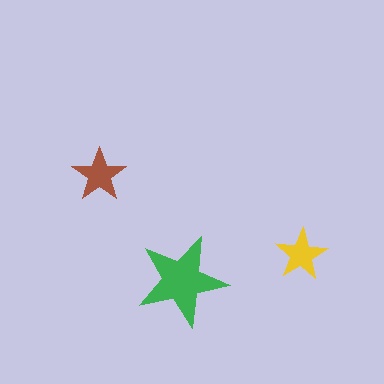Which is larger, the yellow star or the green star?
The green one.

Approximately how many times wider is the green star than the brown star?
About 1.5 times wider.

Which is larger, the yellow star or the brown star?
The brown one.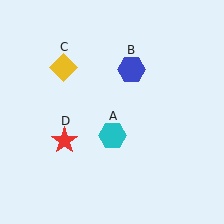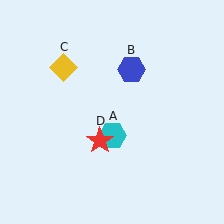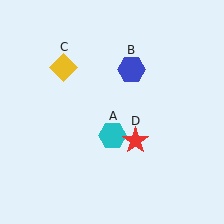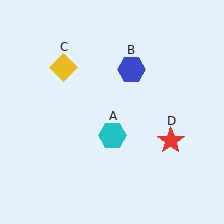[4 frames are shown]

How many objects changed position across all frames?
1 object changed position: red star (object D).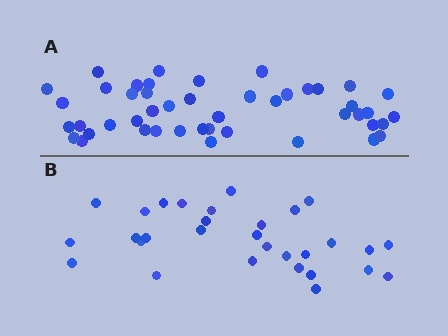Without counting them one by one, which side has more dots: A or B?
Region A (the top region) has more dots.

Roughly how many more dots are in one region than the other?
Region A has approximately 15 more dots than region B.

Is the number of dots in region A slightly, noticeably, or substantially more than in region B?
Region A has substantially more. The ratio is roughly 1.5 to 1.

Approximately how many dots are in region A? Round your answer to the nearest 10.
About 50 dots. (The exact count is 46, which rounds to 50.)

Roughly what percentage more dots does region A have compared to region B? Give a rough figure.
About 55% more.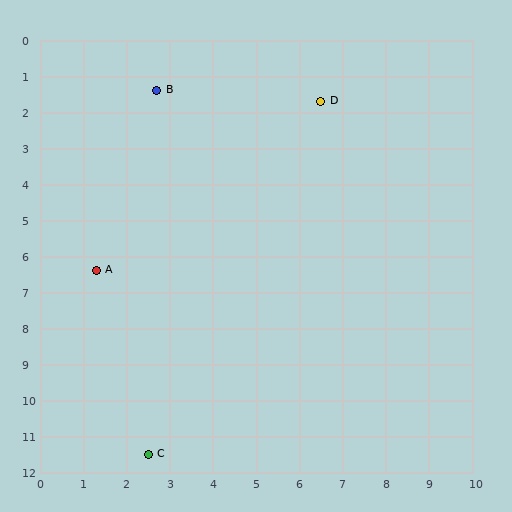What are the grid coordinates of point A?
Point A is at approximately (1.3, 6.4).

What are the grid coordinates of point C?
Point C is at approximately (2.5, 11.5).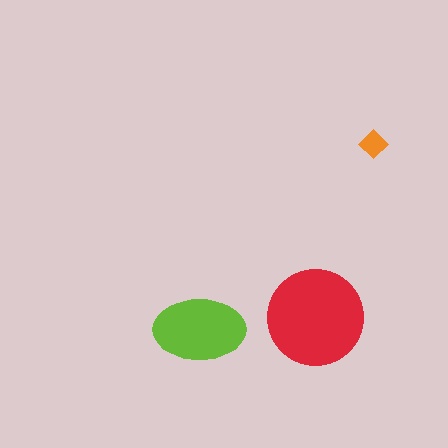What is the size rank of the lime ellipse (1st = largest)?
2nd.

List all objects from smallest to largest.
The orange diamond, the lime ellipse, the red circle.